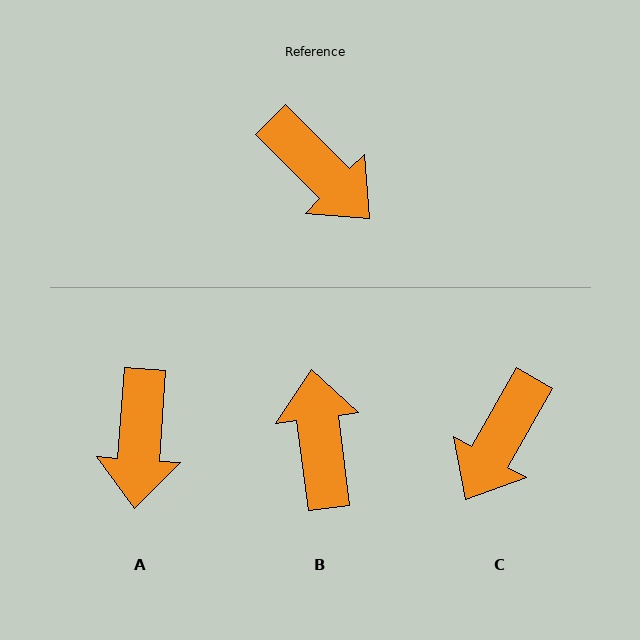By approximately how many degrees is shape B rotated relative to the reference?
Approximately 142 degrees counter-clockwise.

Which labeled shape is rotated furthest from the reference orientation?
B, about 142 degrees away.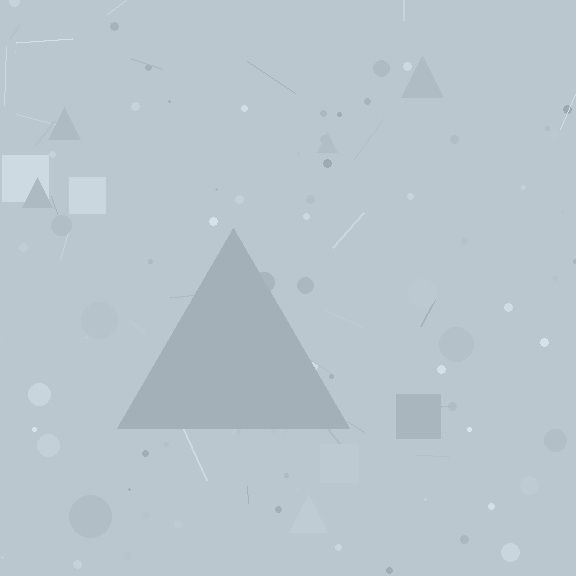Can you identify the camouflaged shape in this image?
The camouflaged shape is a triangle.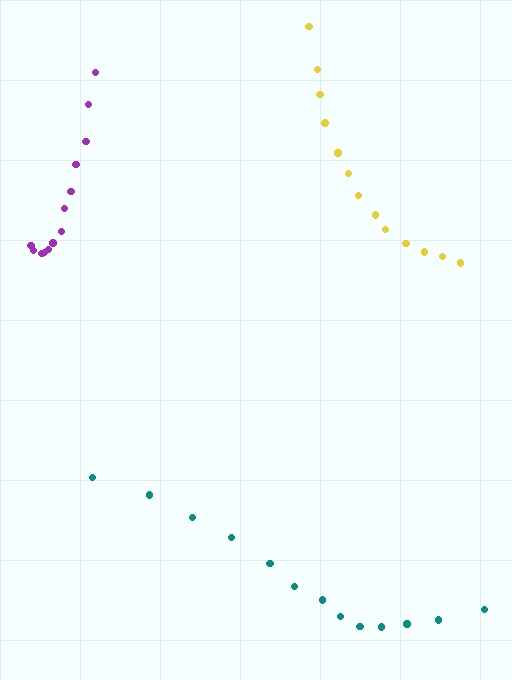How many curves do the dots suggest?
There are 3 distinct paths.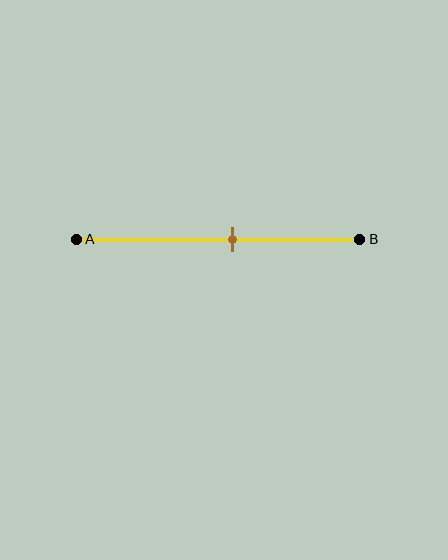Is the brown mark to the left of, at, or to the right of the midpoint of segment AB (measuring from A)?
The brown mark is to the right of the midpoint of segment AB.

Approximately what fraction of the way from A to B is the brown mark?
The brown mark is approximately 55% of the way from A to B.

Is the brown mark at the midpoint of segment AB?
No, the mark is at about 55% from A, not at the 50% midpoint.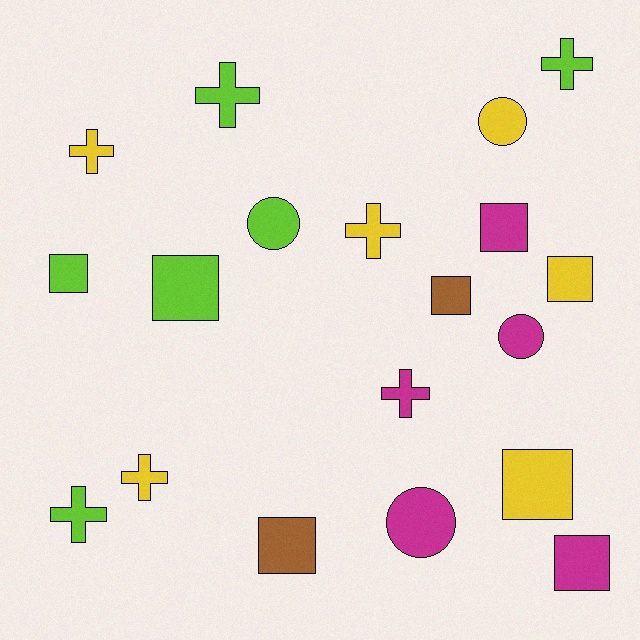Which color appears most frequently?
Yellow, with 6 objects.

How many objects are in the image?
There are 19 objects.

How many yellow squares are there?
There are 2 yellow squares.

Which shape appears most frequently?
Square, with 8 objects.